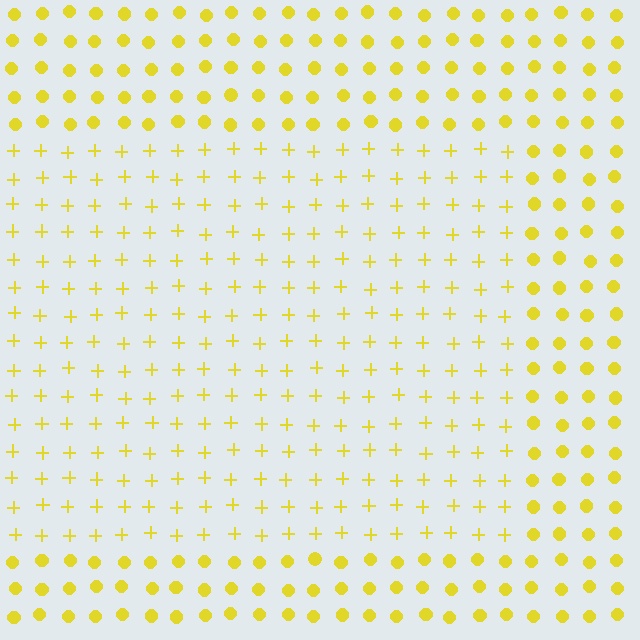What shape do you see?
I see a rectangle.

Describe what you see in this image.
The image is filled with small yellow elements arranged in a uniform grid. A rectangle-shaped region contains plus signs, while the surrounding area contains circles. The boundary is defined purely by the change in element shape.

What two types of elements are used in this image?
The image uses plus signs inside the rectangle region and circles outside it.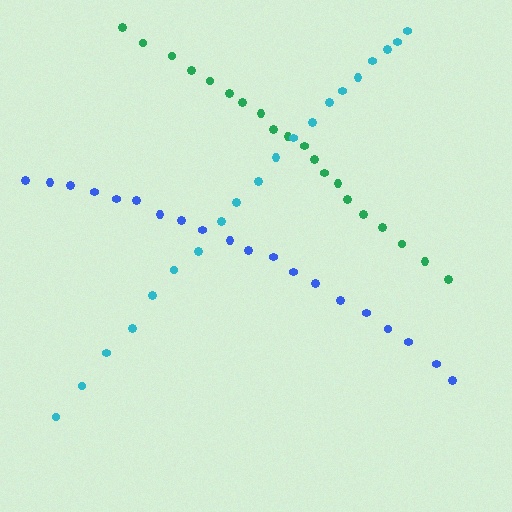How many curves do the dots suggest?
There are 3 distinct paths.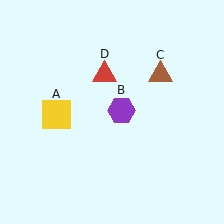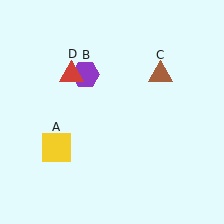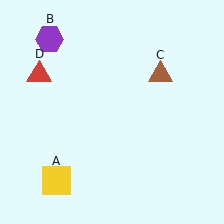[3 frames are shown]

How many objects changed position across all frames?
3 objects changed position: yellow square (object A), purple hexagon (object B), red triangle (object D).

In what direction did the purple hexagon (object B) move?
The purple hexagon (object B) moved up and to the left.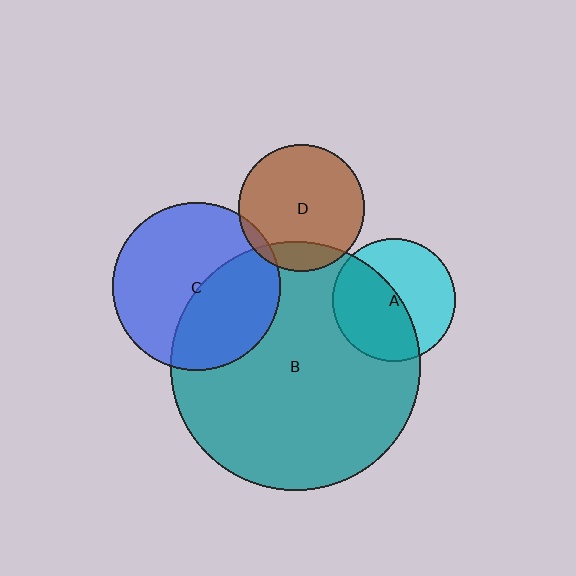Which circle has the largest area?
Circle B (teal).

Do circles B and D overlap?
Yes.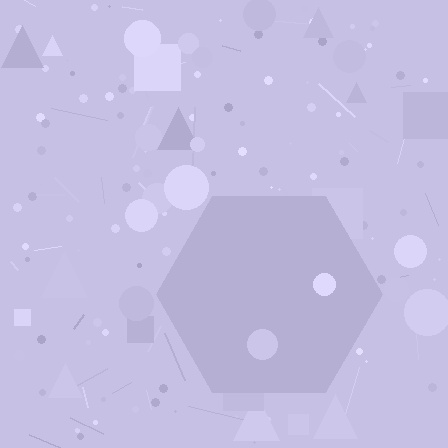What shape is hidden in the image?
A hexagon is hidden in the image.